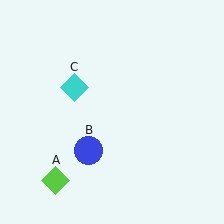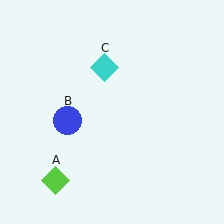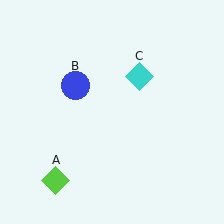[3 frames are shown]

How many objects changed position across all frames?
2 objects changed position: blue circle (object B), cyan diamond (object C).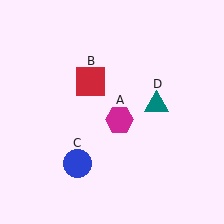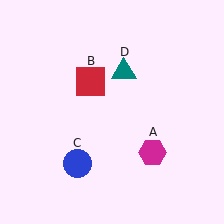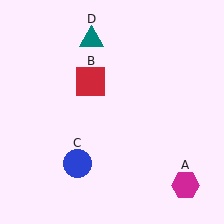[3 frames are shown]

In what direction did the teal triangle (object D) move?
The teal triangle (object D) moved up and to the left.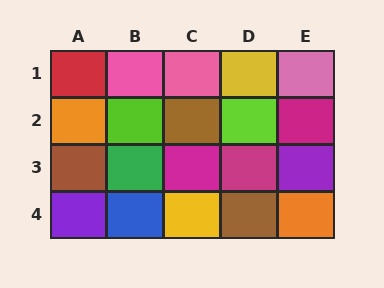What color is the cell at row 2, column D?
Lime.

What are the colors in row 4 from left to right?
Purple, blue, yellow, brown, orange.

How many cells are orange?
2 cells are orange.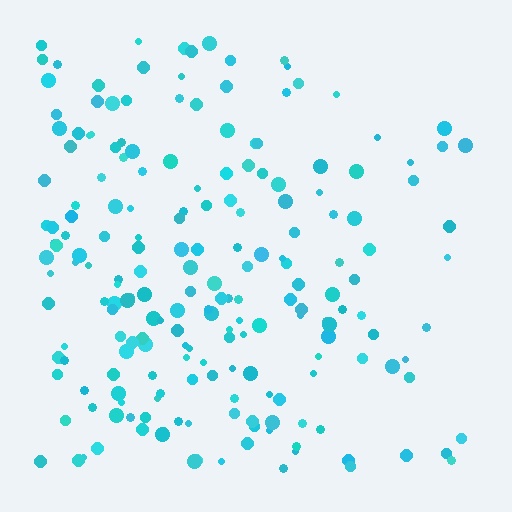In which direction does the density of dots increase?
From right to left, with the left side densest.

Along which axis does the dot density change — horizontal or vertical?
Horizontal.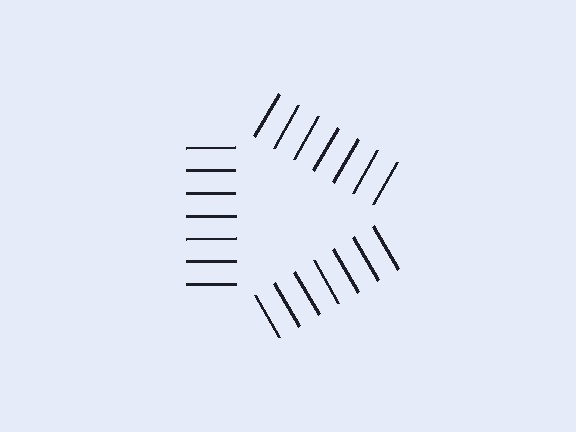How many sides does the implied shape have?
3 sides — the line-ends trace a triangle.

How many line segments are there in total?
21 — 7 along each of the 3 edges.